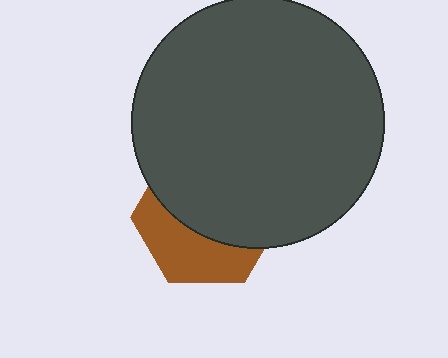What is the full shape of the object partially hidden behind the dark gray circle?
The partially hidden object is a brown hexagon.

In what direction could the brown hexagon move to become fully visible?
The brown hexagon could move down. That would shift it out from behind the dark gray circle entirely.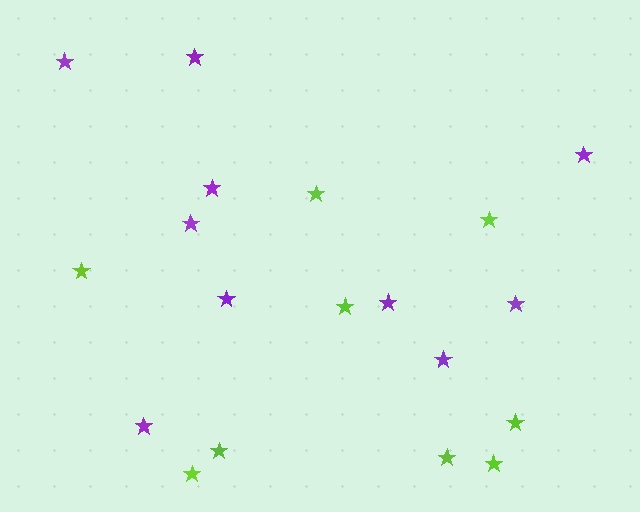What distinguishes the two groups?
There are 2 groups: one group of purple stars (10) and one group of lime stars (9).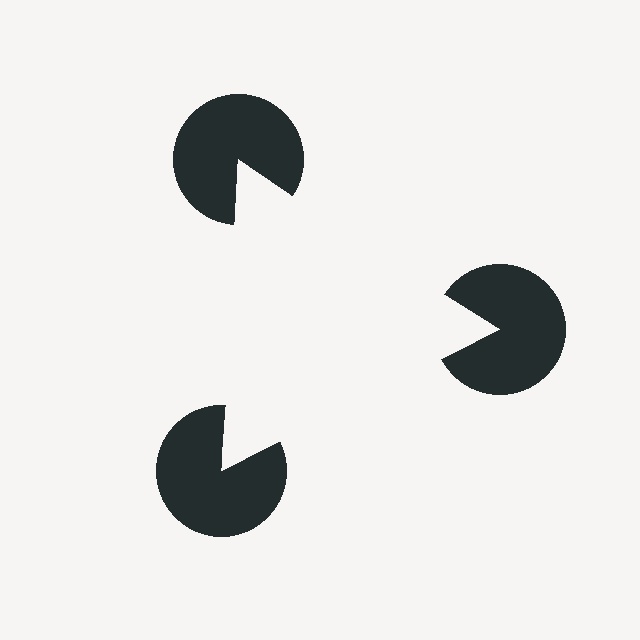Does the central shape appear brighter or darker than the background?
It typically appears slightly brighter than the background, even though no actual brightness change is drawn.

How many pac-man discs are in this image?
There are 3 — one at each vertex of the illusory triangle.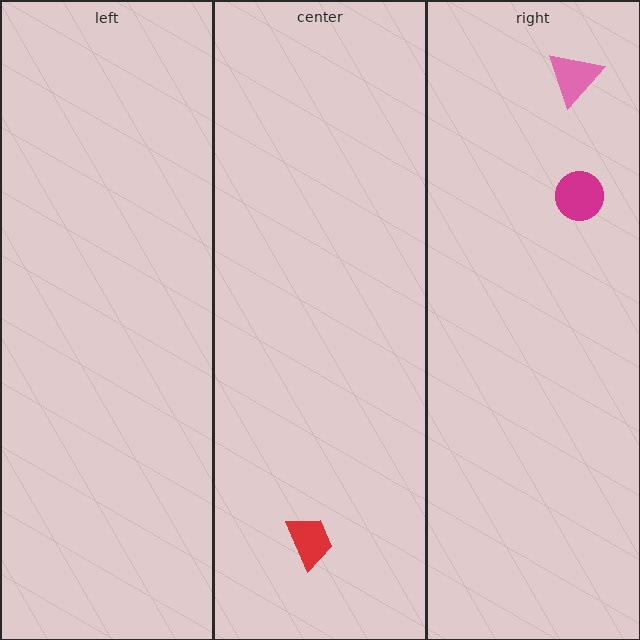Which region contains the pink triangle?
The right region.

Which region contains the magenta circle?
The right region.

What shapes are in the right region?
The magenta circle, the pink triangle.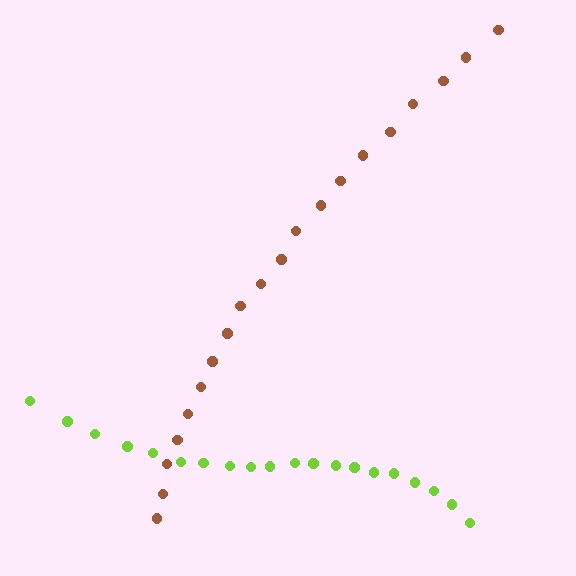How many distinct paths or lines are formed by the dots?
There are 2 distinct paths.